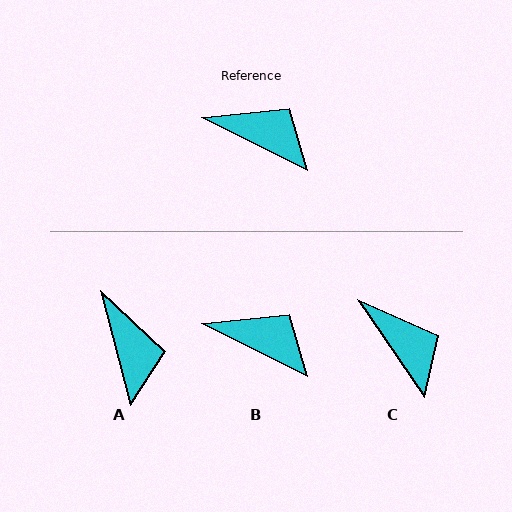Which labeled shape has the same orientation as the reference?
B.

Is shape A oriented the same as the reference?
No, it is off by about 49 degrees.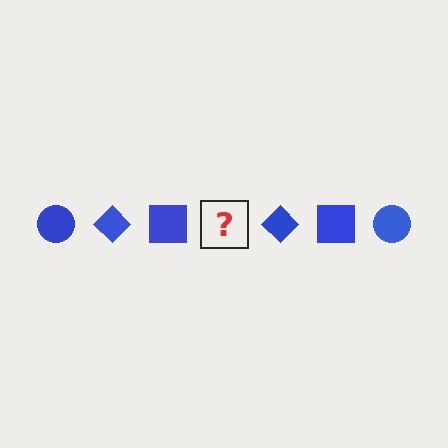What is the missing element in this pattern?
The missing element is a blue circle.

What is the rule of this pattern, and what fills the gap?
The rule is that the pattern cycles through circle, diamond, square shapes in blue. The gap should be filled with a blue circle.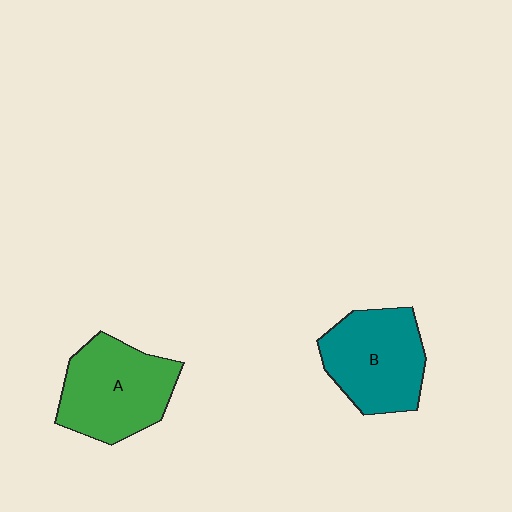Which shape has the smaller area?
Shape B (teal).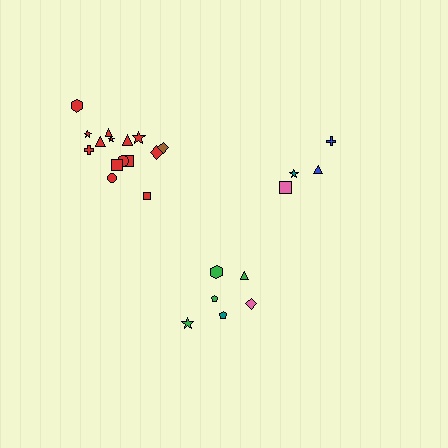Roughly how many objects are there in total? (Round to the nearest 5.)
Roughly 25 objects in total.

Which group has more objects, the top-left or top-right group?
The top-left group.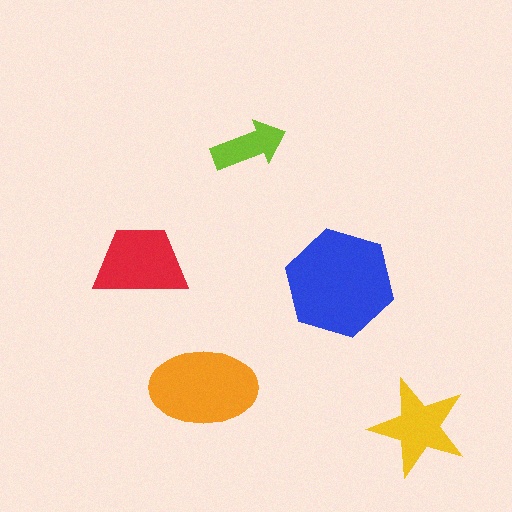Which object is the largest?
The blue hexagon.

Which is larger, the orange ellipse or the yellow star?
The orange ellipse.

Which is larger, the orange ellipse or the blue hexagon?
The blue hexagon.